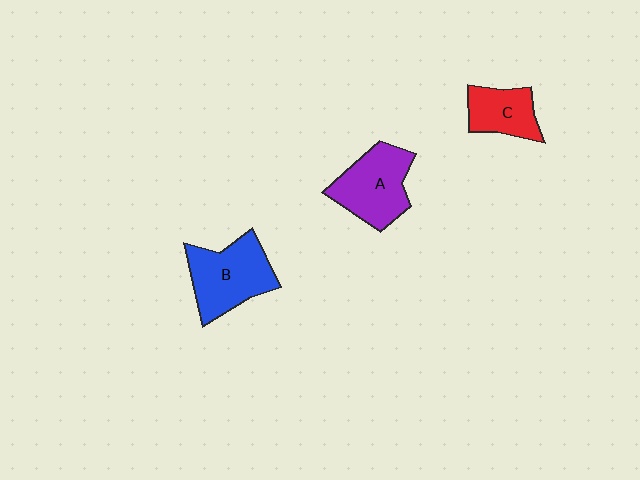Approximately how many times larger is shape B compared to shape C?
Approximately 1.6 times.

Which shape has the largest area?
Shape B (blue).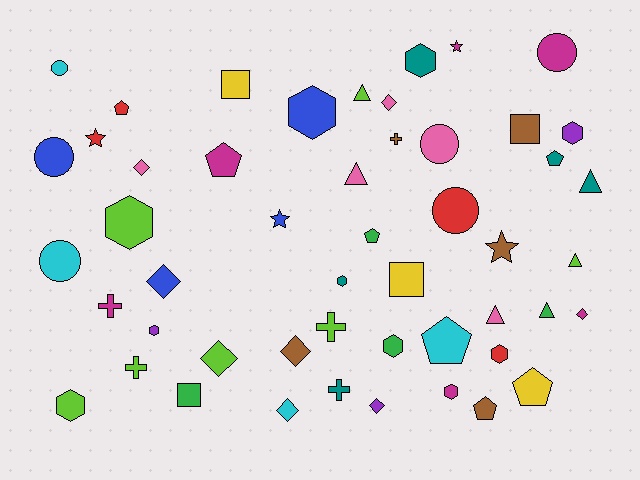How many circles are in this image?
There are 6 circles.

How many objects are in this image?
There are 50 objects.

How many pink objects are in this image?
There are 5 pink objects.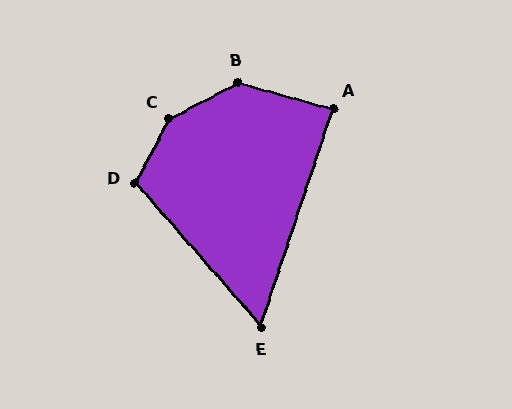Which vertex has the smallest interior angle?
E, at approximately 60 degrees.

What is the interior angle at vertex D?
Approximately 112 degrees (obtuse).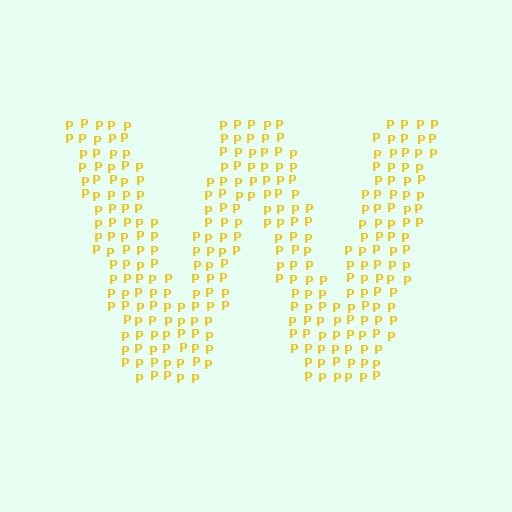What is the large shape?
The large shape is the letter W.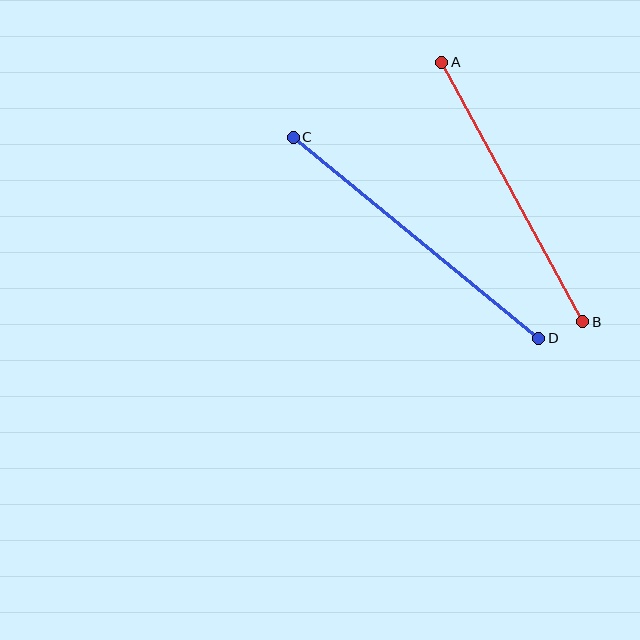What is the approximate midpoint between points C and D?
The midpoint is at approximately (416, 238) pixels.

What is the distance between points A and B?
The distance is approximately 295 pixels.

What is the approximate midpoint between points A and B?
The midpoint is at approximately (512, 192) pixels.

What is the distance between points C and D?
The distance is approximately 317 pixels.